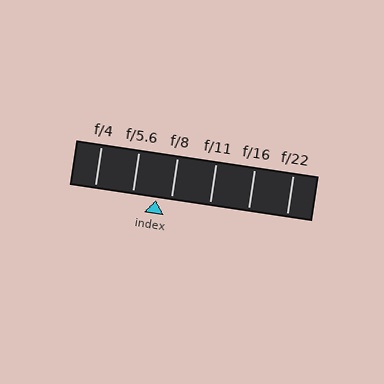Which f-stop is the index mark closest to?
The index mark is closest to f/8.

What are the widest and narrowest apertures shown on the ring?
The widest aperture shown is f/4 and the narrowest is f/22.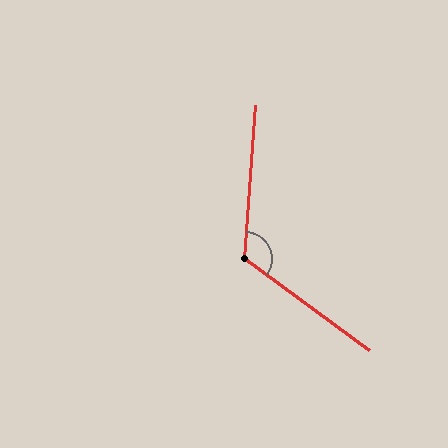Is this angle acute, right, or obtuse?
It is obtuse.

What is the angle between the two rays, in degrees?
Approximately 122 degrees.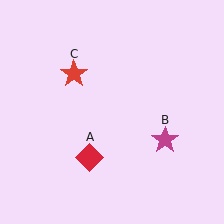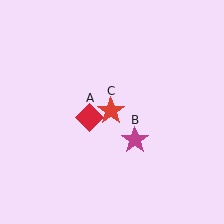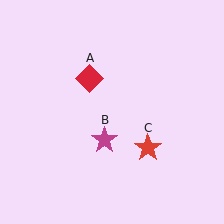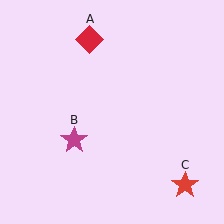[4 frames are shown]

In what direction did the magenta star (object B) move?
The magenta star (object B) moved left.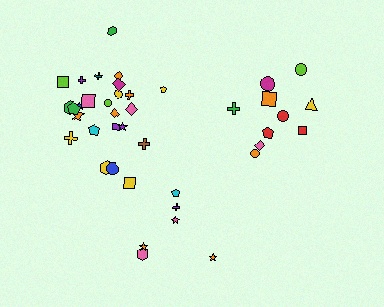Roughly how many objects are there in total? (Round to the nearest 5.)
Roughly 40 objects in total.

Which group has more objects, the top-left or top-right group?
The top-left group.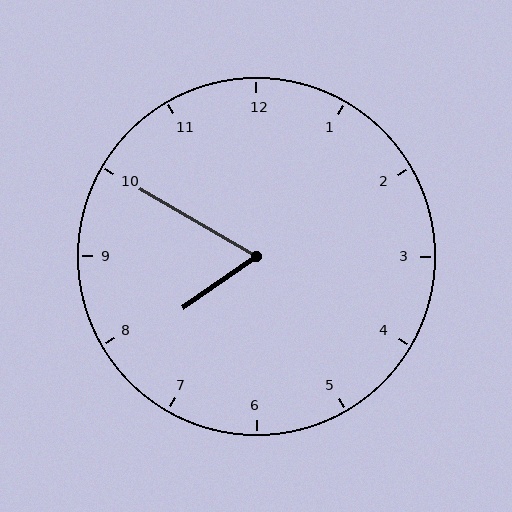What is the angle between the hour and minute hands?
Approximately 65 degrees.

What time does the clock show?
7:50.